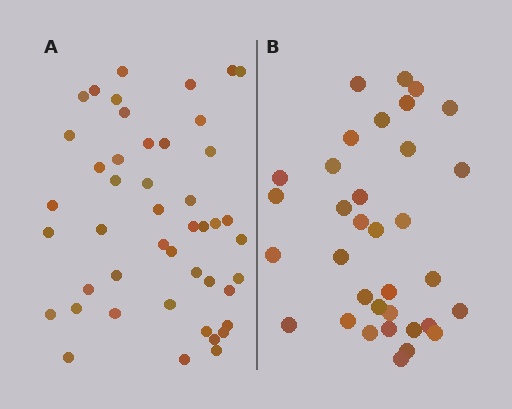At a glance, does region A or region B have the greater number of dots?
Region A (the left region) has more dots.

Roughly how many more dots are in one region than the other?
Region A has roughly 12 or so more dots than region B.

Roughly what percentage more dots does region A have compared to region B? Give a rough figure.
About 35% more.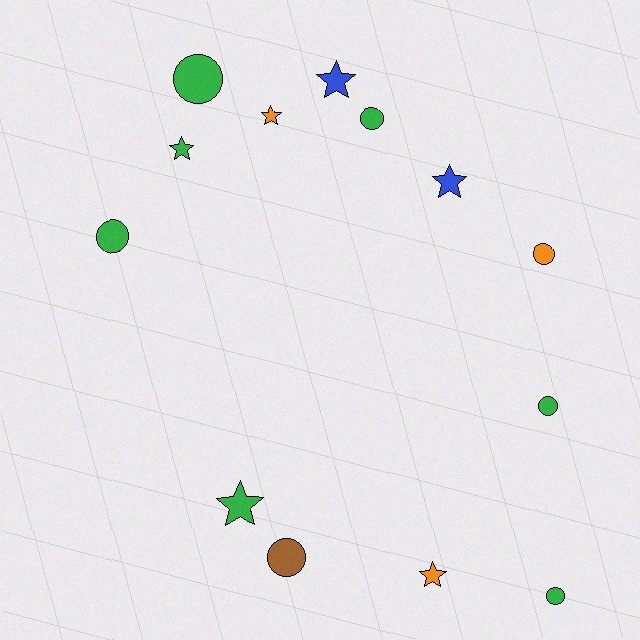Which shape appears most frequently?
Circle, with 7 objects.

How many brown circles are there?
There is 1 brown circle.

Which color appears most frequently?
Green, with 7 objects.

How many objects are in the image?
There are 13 objects.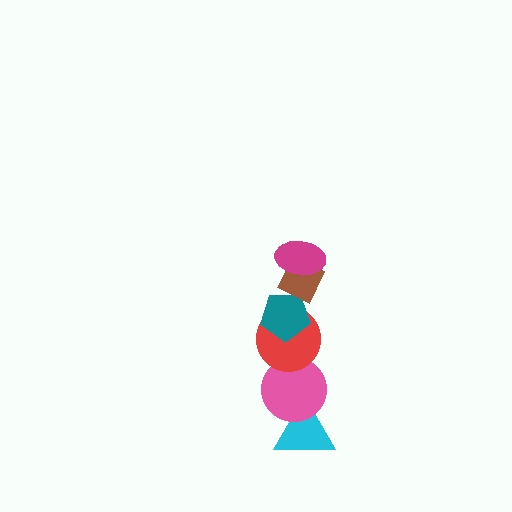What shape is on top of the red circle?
The teal pentagon is on top of the red circle.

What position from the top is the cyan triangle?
The cyan triangle is 6th from the top.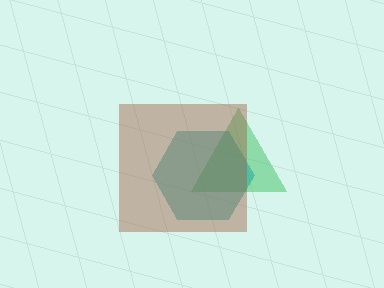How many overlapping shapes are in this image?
There are 3 overlapping shapes in the image.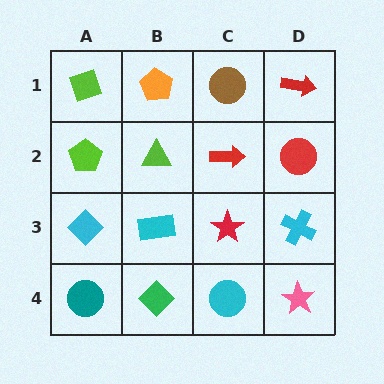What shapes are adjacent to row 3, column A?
A lime pentagon (row 2, column A), a teal circle (row 4, column A), a cyan rectangle (row 3, column B).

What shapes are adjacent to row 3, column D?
A red circle (row 2, column D), a pink star (row 4, column D), a red star (row 3, column C).